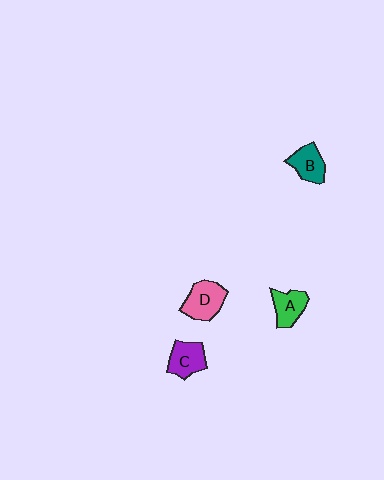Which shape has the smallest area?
Shape B (teal).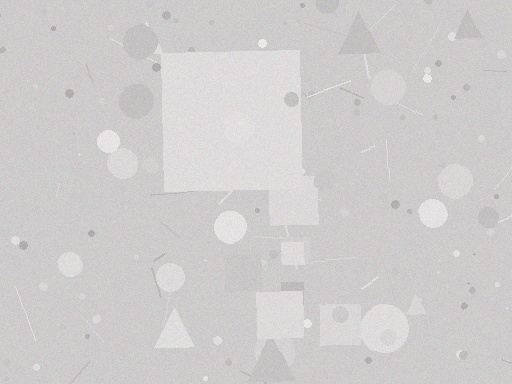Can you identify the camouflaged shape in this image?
The camouflaged shape is a square.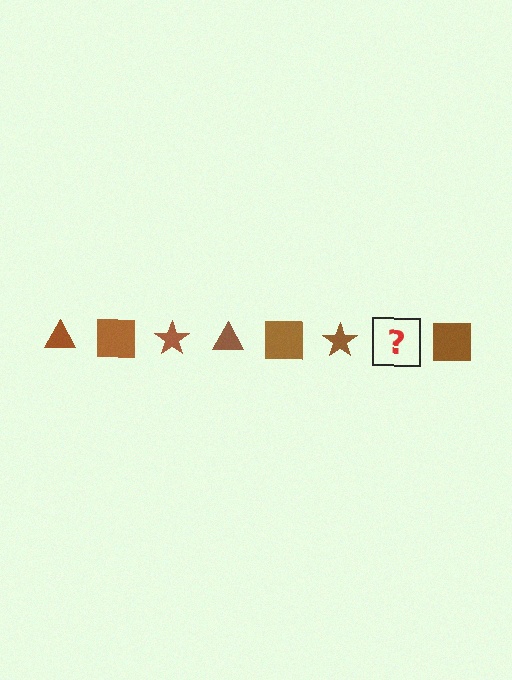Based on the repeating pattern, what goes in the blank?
The blank should be a brown triangle.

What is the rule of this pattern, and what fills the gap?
The rule is that the pattern cycles through triangle, square, star shapes in brown. The gap should be filled with a brown triangle.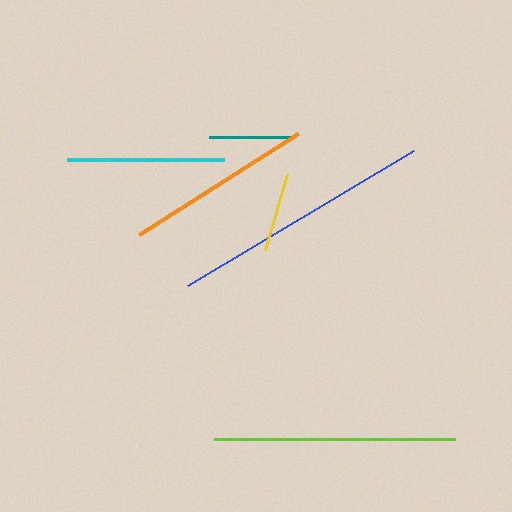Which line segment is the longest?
The blue line is the longest at approximately 263 pixels.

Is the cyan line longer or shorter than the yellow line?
The cyan line is longer than the yellow line.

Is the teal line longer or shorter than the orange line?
The orange line is longer than the teal line.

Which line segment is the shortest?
The yellow line is the shortest at approximately 79 pixels.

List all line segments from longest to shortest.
From longest to shortest: blue, lime, orange, cyan, teal, yellow.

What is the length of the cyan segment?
The cyan segment is approximately 157 pixels long.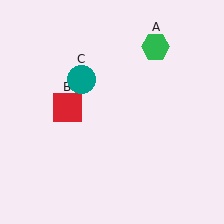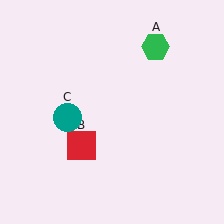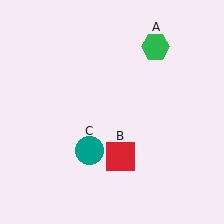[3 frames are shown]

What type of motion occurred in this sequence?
The red square (object B), teal circle (object C) rotated counterclockwise around the center of the scene.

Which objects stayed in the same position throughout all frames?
Green hexagon (object A) remained stationary.